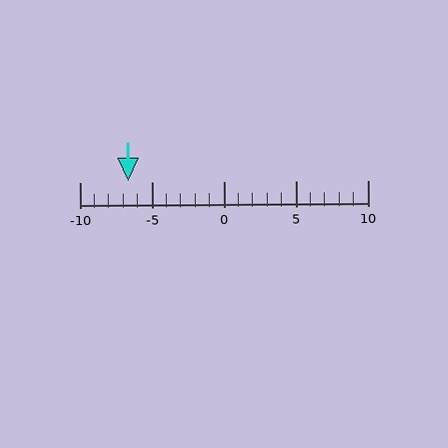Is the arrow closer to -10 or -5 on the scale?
The arrow is closer to -5.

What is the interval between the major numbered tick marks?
The major tick marks are spaced 5 units apart.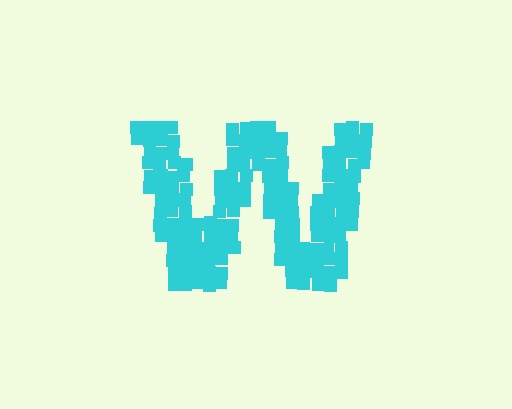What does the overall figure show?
The overall figure shows the letter W.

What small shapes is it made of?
It is made of small squares.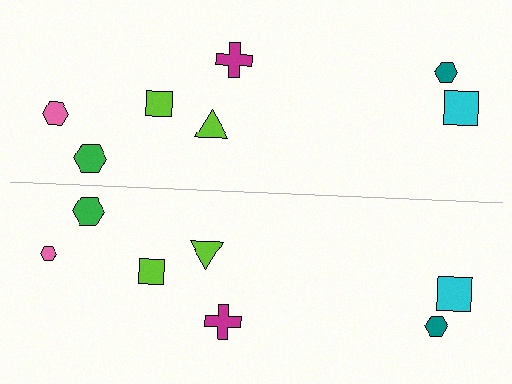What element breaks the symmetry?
The pink hexagon on the bottom side has a different size than its mirror counterpart.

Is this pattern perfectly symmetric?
No, the pattern is not perfectly symmetric. The pink hexagon on the bottom side has a different size than its mirror counterpart.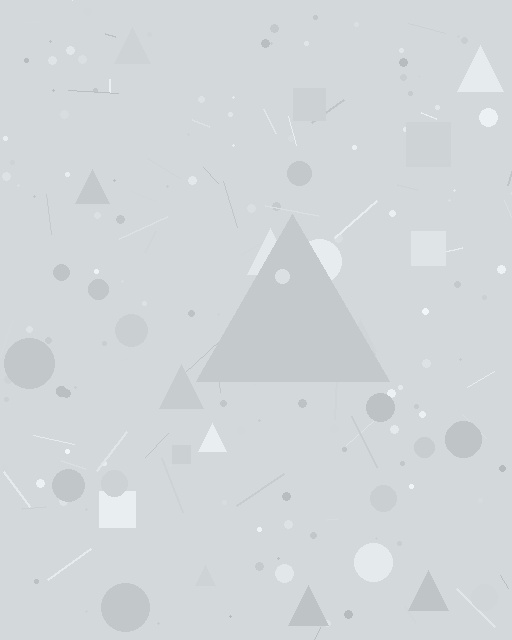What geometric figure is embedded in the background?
A triangle is embedded in the background.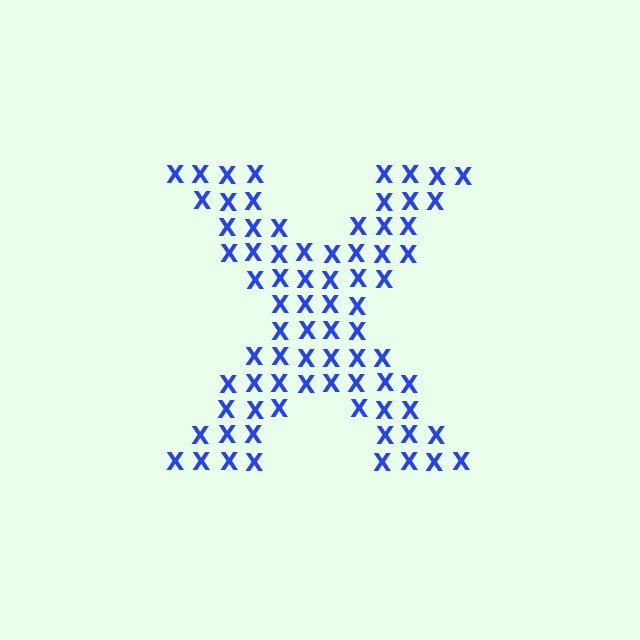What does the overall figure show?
The overall figure shows the letter X.